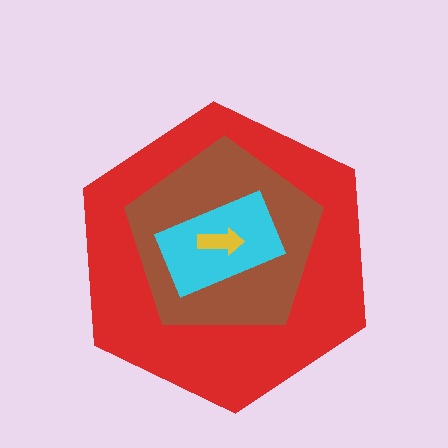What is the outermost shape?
The red hexagon.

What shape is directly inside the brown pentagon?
The cyan rectangle.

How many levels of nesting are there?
4.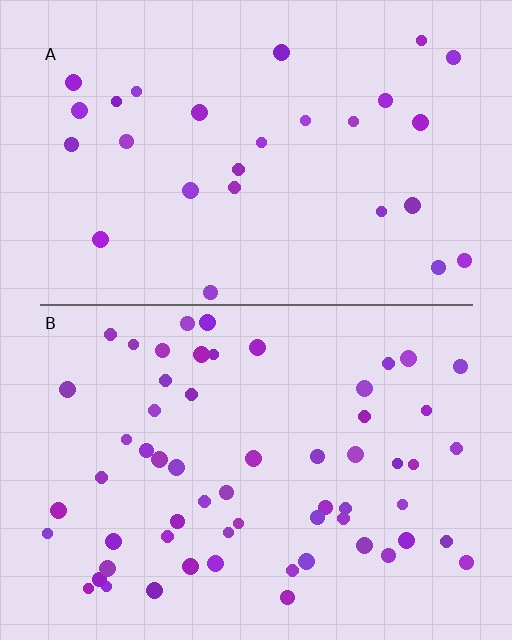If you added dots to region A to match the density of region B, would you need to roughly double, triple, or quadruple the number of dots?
Approximately double.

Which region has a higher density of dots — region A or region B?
B (the bottom).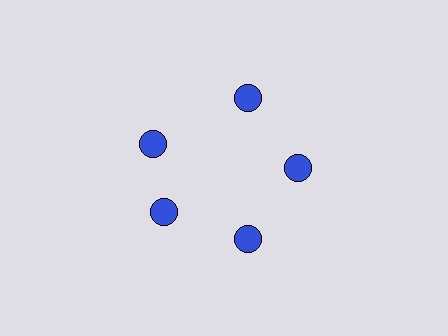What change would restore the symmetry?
The symmetry would be restored by rotating it back into even spacing with its neighbors so that all 5 circles sit at equal angles and equal distance from the center.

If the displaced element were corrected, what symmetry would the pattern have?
It would have 5-fold rotational symmetry — the pattern would map onto itself every 72 degrees.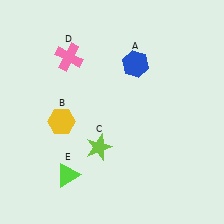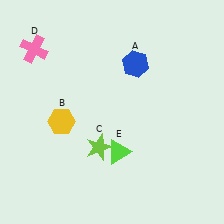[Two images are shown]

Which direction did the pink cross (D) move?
The pink cross (D) moved left.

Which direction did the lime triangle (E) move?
The lime triangle (E) moved right.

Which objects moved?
The objects that moved are: the pink cross (D), the lime triangle (E).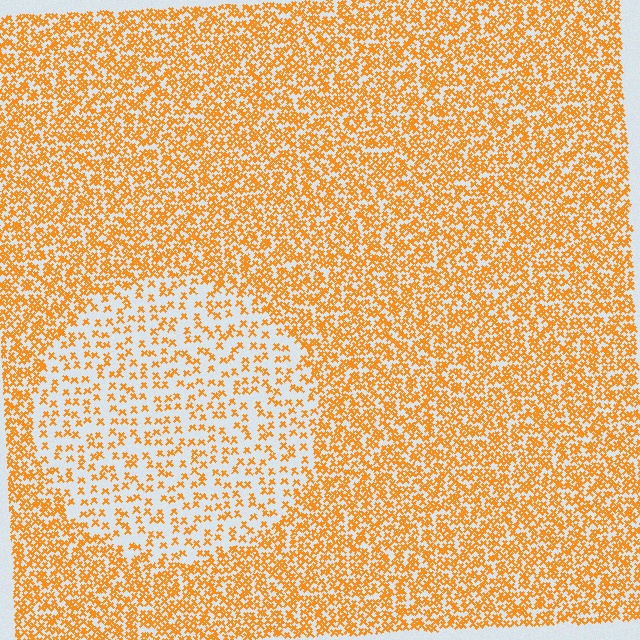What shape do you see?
I see a circle.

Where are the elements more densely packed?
The elements are more densely packed outside the circle boundary.